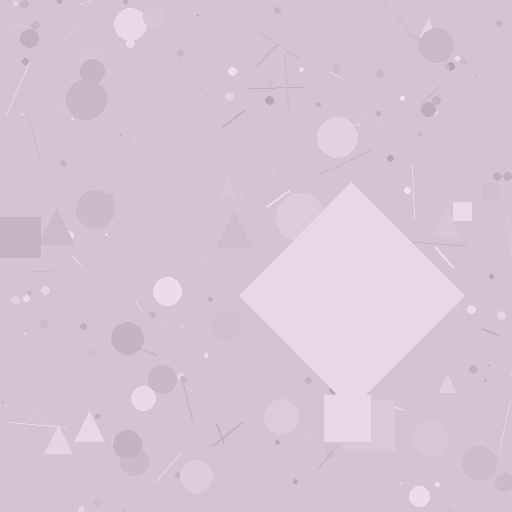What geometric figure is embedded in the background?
A diamond is embedded in the background.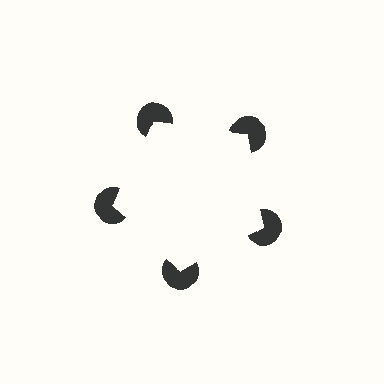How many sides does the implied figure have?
5 sides.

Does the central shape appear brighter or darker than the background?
It typically appears slightly brighter than the background, even though no actual brightness change is drawn.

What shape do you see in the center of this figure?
An illusory pentagon — its edges are inferred from the aligned wedge cuts in the pac-man discs, not physically drawn.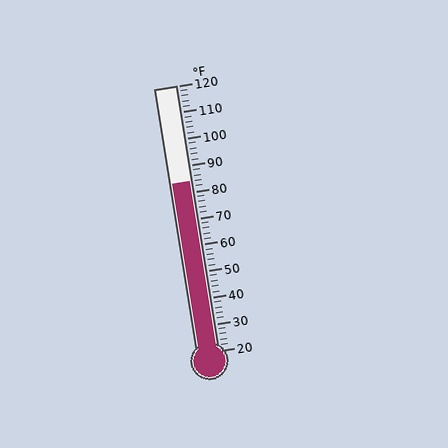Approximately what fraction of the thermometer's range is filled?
The thermometer is filled to approximately 65% of its range.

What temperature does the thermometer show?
The thermometer shows approximately 84°F.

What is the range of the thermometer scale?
The thermometer scale ranges from 20°F to 120°F.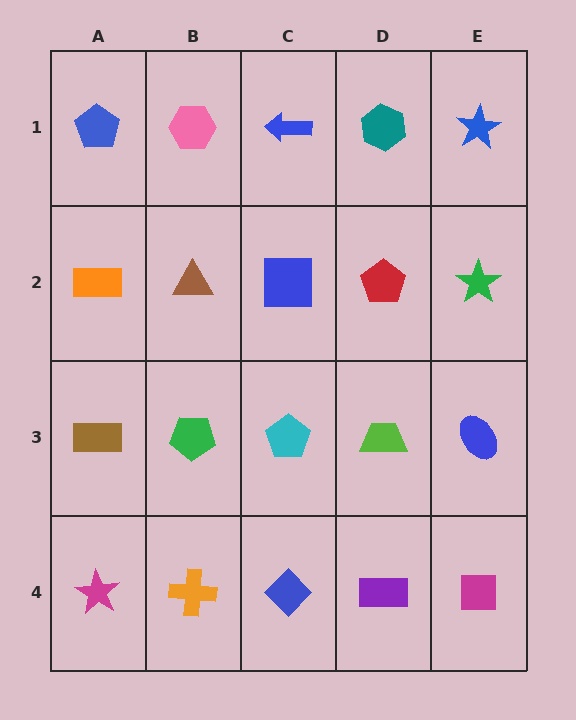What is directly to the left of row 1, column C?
A pink hexagon.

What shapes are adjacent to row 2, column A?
A blue pentagon (row 1, column A), a brown rectangle (row 3, column A), a brown triangle (row 2, column B).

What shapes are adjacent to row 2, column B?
A pink hexagon (row 1, column B), a green pentagon (row 3, column B), an orange rectangle (row 2, column A), a blue square (row 2, column C).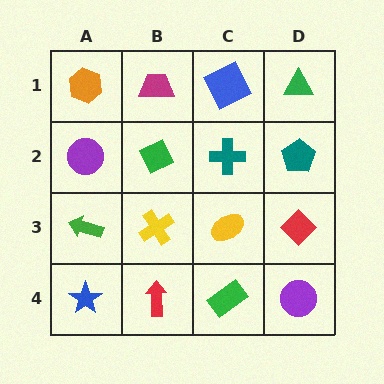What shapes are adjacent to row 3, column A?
A purple circle (row 2, column A), a blue star (row 4, column A), a yellow cross (row 3, column B).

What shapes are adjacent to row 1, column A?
A purple circle (row 2, column A), a magenta trapezoid (row 1, column B).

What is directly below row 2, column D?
A red diamond.